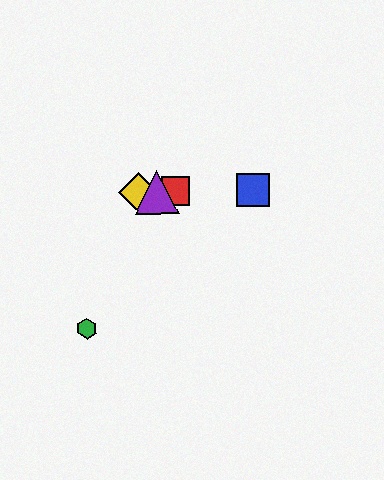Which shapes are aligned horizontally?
The red square, the blue square, the yellow diamond, the purple triangle are aligned horizontally.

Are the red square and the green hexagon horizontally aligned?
No, the red square is at y≈191 and the green hexagon is at y≈328.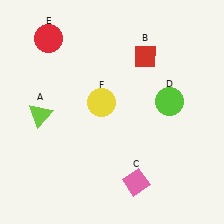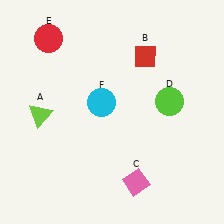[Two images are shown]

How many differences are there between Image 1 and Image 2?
There is 1 difference between the two images.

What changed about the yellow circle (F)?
In Image 1, F is yellow. In Image 2, it changed to cyan.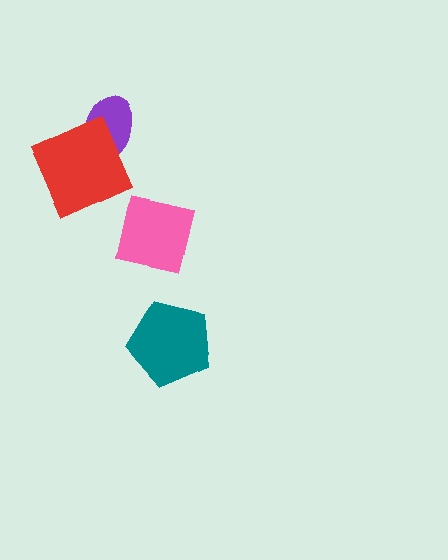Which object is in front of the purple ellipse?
The red square is in front of the purple ellipse.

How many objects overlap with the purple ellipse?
1 object overlaps with the purple ellipse.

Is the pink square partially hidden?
No, no other shape covers it.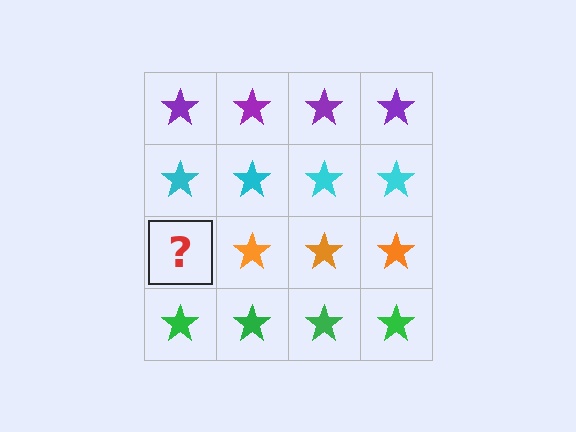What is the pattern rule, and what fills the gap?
The rule is that each row has a consistent color. The gap should be filled with an orange star.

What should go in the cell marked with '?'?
The missing cell should contain an orange star.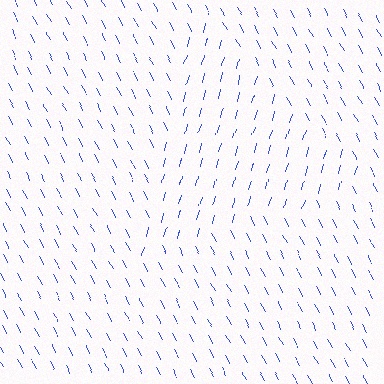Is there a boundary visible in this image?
Yes, there is a texture boundary formed by a change in line orientation.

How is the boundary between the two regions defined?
The boundary is defined purely by a change in line orientation (approximately 45 degrees difference). All lines are the same color and thickness.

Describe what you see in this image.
The image is filled with small blue line segments. A triangle region in the image has lines oriented differently from the surrounding lines, creating a visible texture boundary.